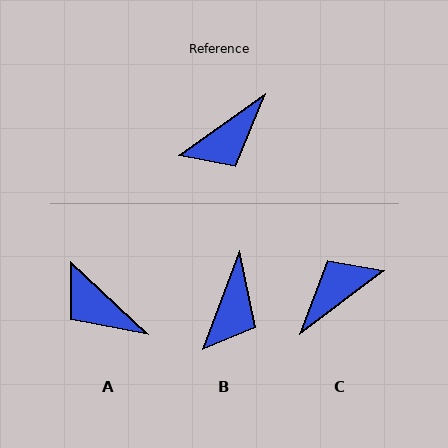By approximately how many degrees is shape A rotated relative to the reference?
Approximately 79 degrees clockwise.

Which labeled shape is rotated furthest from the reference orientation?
C, about 179 degrees away.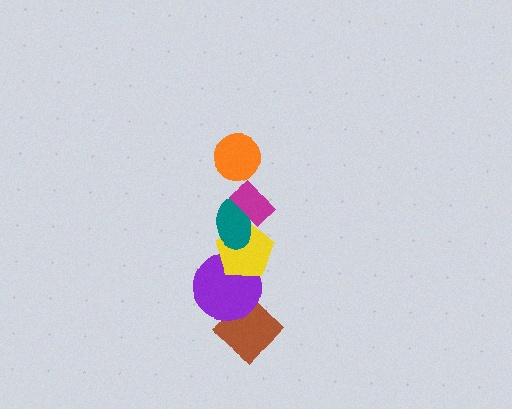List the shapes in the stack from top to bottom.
From top to bottom: the orange circle, the magenta rectangle, the teal ellipse, the yellow pentagon, the purple circle, the brown diamond.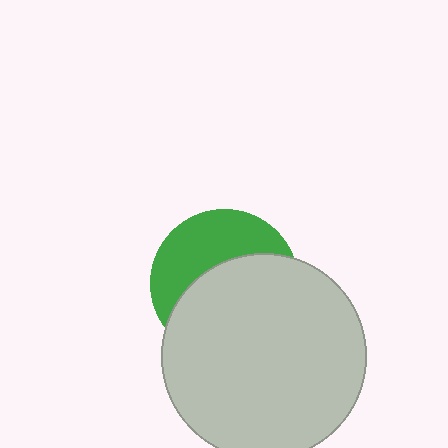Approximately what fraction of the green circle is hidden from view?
Roughly 59% of the green circle is hidden behind the light gray circle.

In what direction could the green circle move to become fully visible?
The green circle could move up. That would shift it out from behind the light gray circle entirely.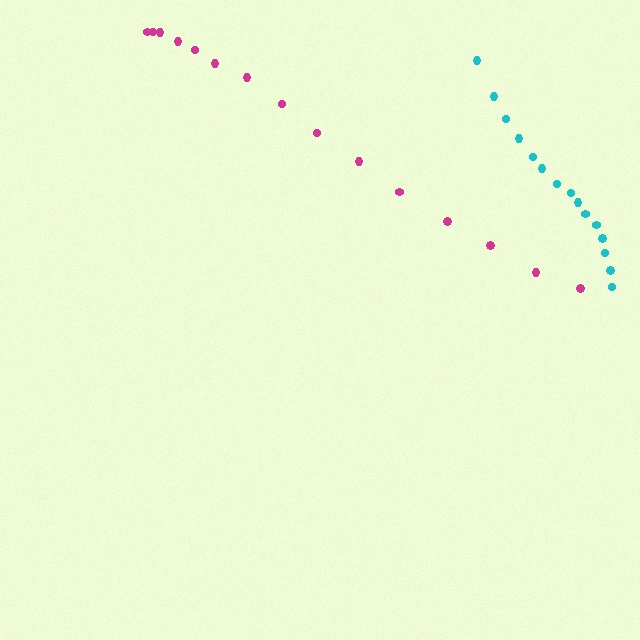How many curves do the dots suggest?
There are 2 distinct paths.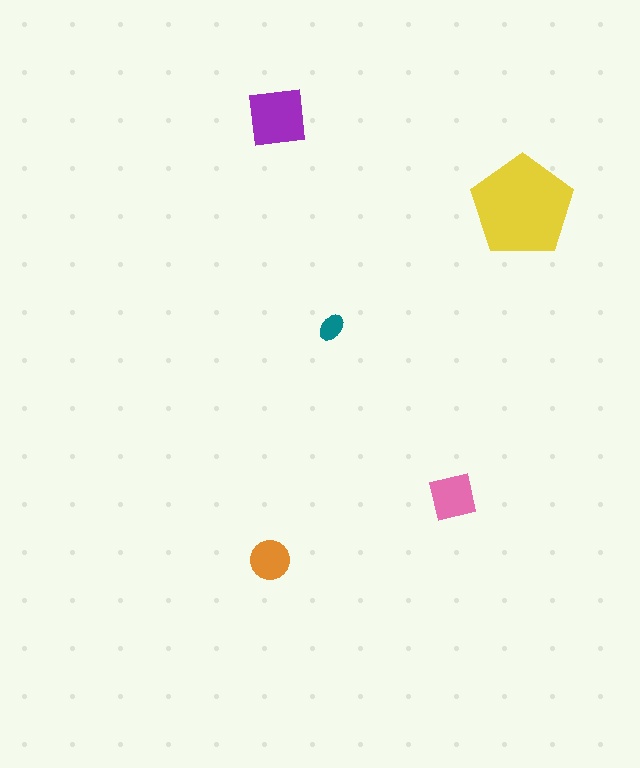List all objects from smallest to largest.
The teal ellipse, the orange circle, the pink square, the purple square, the yellow pentagon.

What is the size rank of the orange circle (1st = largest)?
4th.